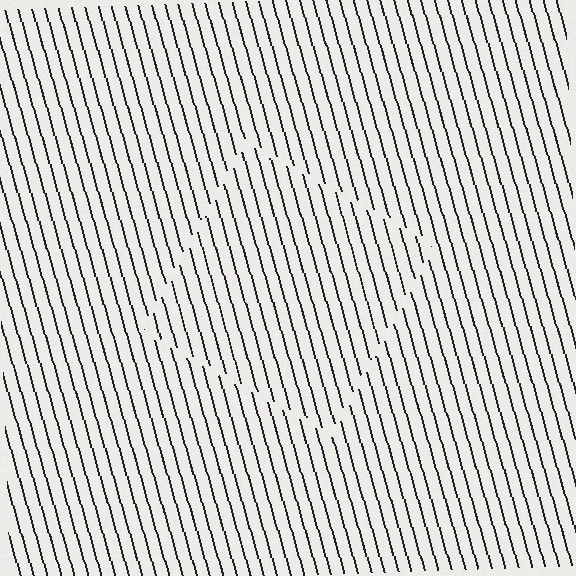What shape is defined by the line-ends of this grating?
An illusory square. The interior of the shape contains the same grating, shifted by half a period — the contour is defined by the phase discontinuity where line-ends from the inner and outer gratings abut.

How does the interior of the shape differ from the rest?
The interior of the shape contains the same grating, shifted by half a period — the contour is defined by the phase discontinuity where line-ends from the inner and outer gratings abut.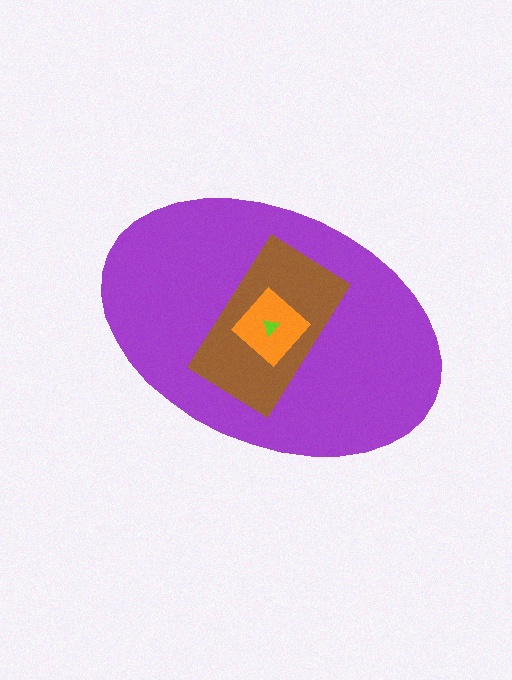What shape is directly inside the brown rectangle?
The orange diamond.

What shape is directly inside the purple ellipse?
The brown rectangle.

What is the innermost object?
The lime triangle.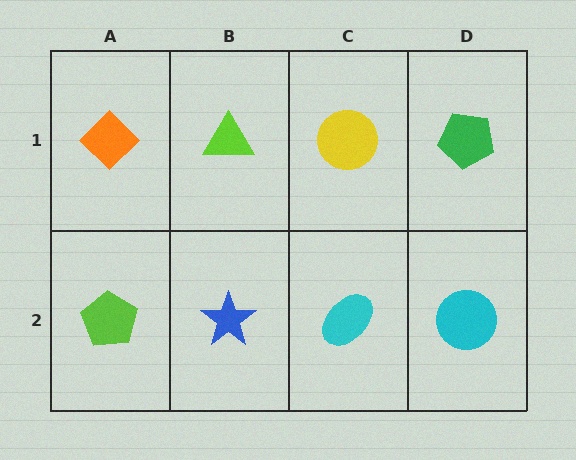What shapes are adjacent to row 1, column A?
A lime pentagon (row 2, column A), a lime triangle (row 1, column B).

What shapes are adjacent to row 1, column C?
A cyan ellipse (row 2, column C), a lime triangle (row 1, column B), a green pentagon (row 1, column D).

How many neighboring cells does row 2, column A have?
2.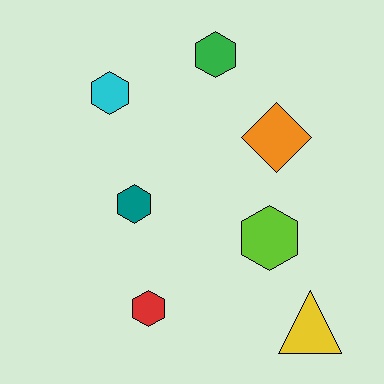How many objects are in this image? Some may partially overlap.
There are 7 objects.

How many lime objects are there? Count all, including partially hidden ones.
There is 1 lime object.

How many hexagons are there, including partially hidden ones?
There are 5 hexagons.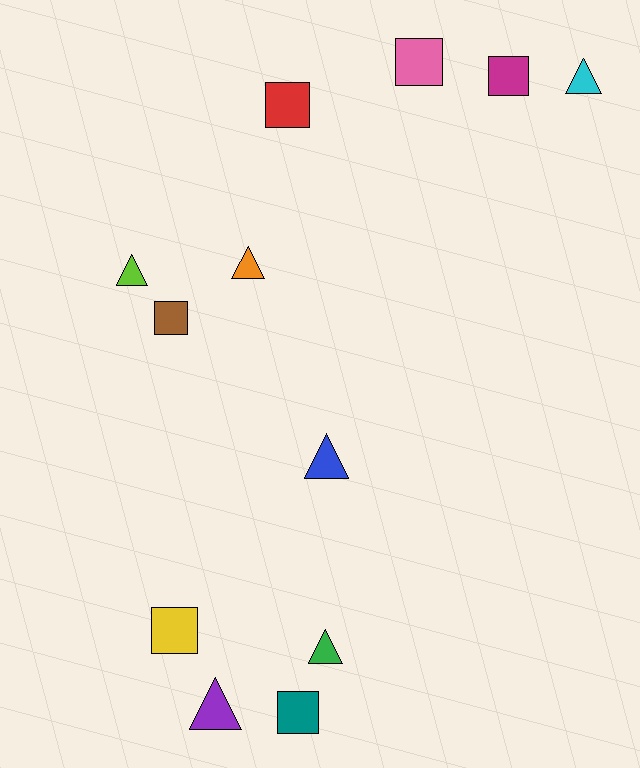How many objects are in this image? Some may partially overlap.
There are 12 objects.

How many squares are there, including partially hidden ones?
There are 6 squares.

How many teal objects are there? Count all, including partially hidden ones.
There is 1 teal object.